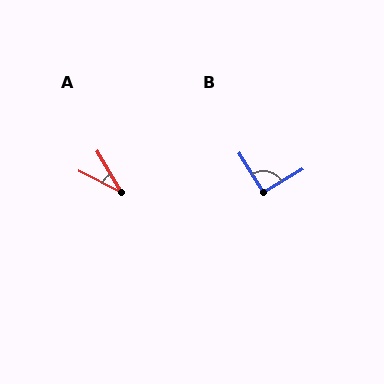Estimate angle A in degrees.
Approximately 33 degrees.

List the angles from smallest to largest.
A (33°), B (90°).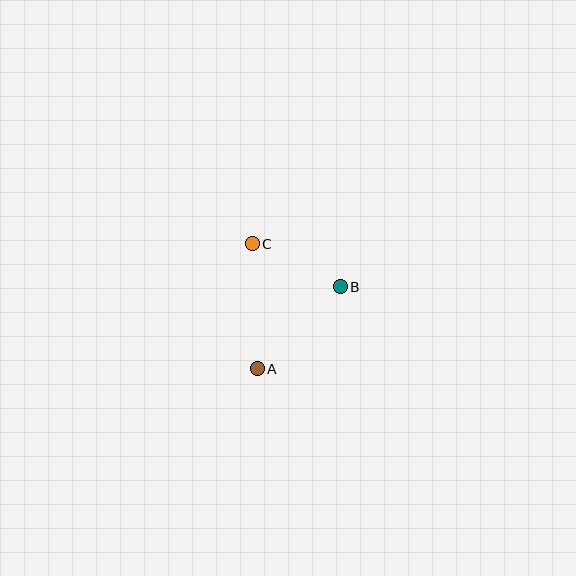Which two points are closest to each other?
Points B and C are closest to each other.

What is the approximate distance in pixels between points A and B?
The distance between A and B is approximately 116 pixels.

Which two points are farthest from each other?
Points A and C are farthest from each other.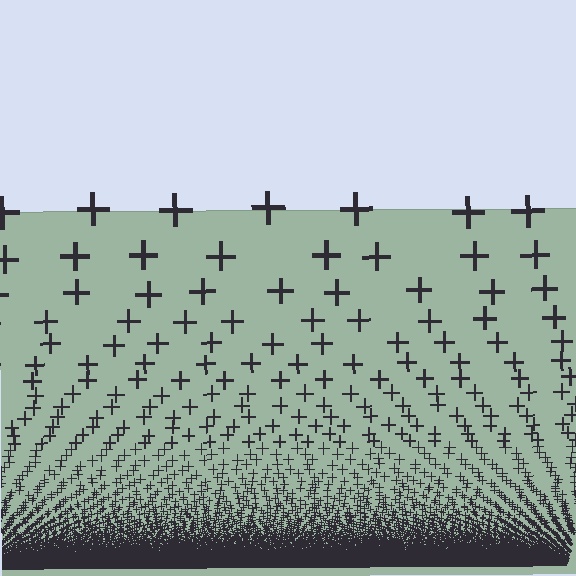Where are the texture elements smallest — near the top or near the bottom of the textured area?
Near the bottom.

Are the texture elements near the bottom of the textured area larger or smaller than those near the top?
Smaller. The gradient is inverted — elements near the bottom are smaller and denser.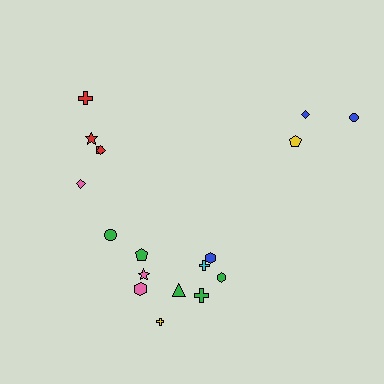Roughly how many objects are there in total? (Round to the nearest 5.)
Roughly 20 objects in total.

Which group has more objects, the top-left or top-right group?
The top-left group.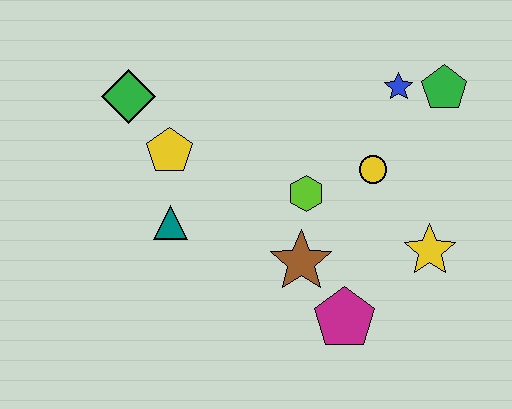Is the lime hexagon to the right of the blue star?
No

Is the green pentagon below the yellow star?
No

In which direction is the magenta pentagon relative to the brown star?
The magenta pentagon is below the brown star.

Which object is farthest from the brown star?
The green diamond is farthest from the brown star.